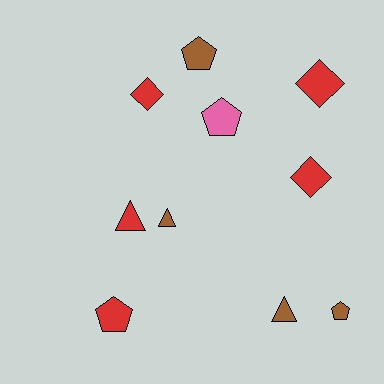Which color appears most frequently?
Red, with 5 objects.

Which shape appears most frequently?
Pentagon, with 4 objects.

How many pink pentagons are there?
There is 1 pink pentagon.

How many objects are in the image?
There are 10 objects.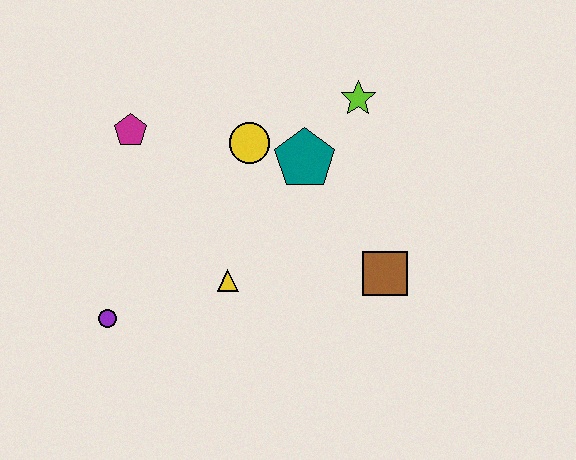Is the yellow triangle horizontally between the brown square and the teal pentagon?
No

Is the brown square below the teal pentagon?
Yes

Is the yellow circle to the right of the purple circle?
Yes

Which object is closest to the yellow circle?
The teal pentagon is closest to the yellow circle.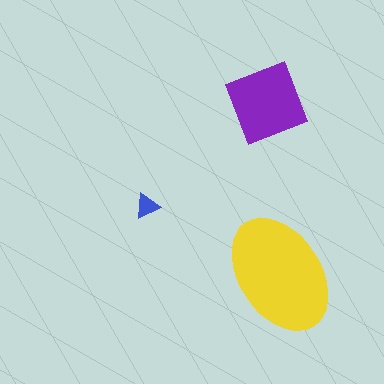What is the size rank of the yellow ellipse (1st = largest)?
1st.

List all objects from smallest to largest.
The blue triangle, the purple square, the yellow ellipse.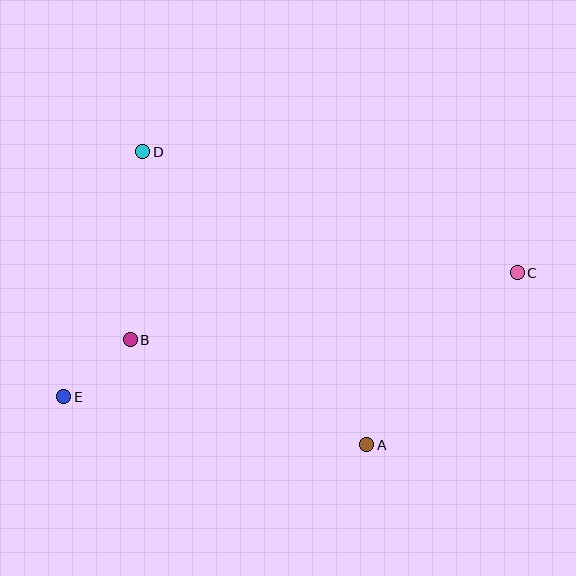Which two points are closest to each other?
Points B and E are closest to each other.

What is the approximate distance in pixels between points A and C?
The distance between A and C is approximately 229 pixels.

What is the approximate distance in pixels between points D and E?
The distance between D and E is approximately 257 pixels.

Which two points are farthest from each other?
Points C and E are farthest from each other.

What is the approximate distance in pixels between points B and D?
The distance between B and D is approximately 188 pixels.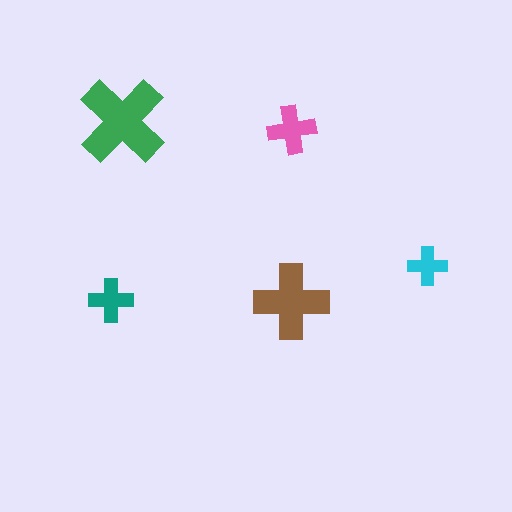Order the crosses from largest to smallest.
the green one, the brown one, the pink one, the teal one, the cyan one.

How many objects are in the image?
There are 5 objects in the image.